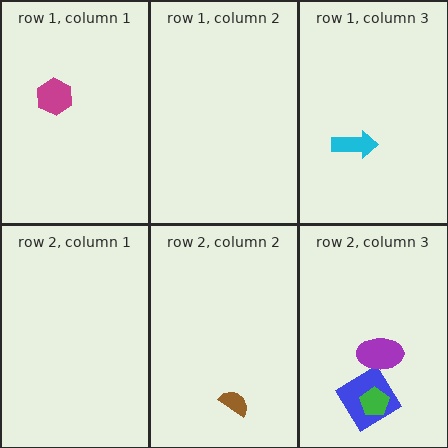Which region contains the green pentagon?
The row 2, column 3 region.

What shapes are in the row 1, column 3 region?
The cyan arrow.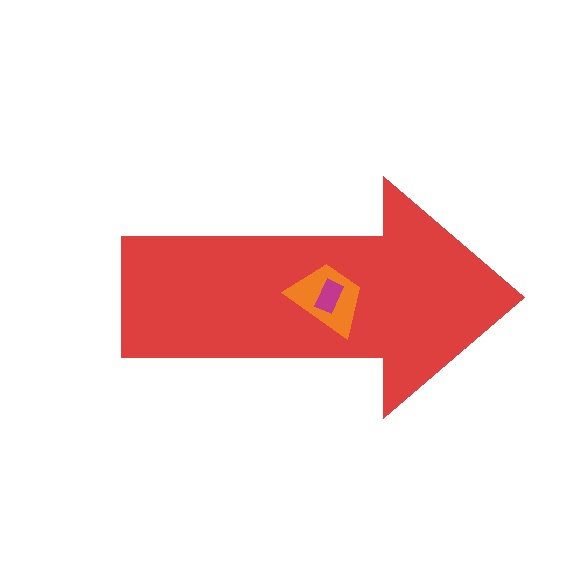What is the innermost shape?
The magenta rectangle.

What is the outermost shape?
The red arrow.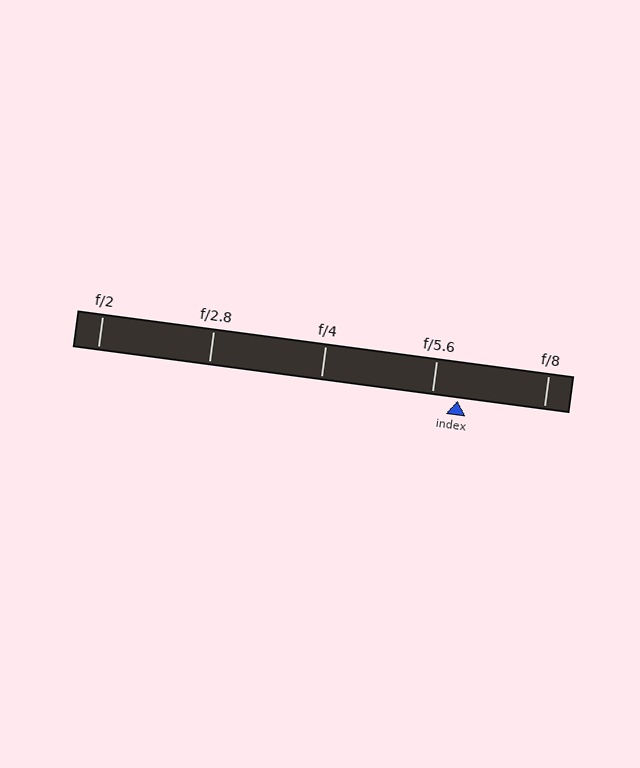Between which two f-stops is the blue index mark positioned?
The index mark is between f/5.6 and f/8.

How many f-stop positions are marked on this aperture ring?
There are 5 f-stop positions marked.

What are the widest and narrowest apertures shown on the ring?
The widest aperture shown is f/2 and the narrowest is f/8.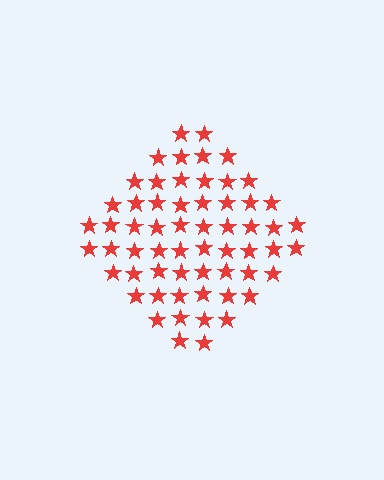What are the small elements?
The small elements are stars.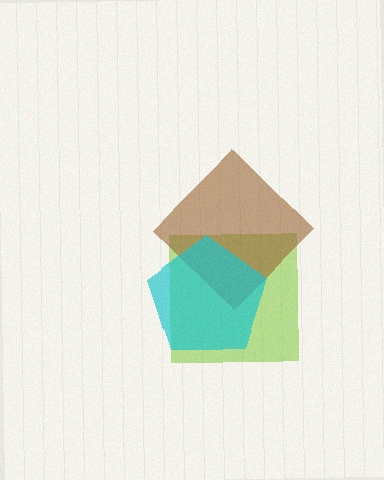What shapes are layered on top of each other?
The layered shapes are: a lime square, a brown diamond, a cyan pentagon.